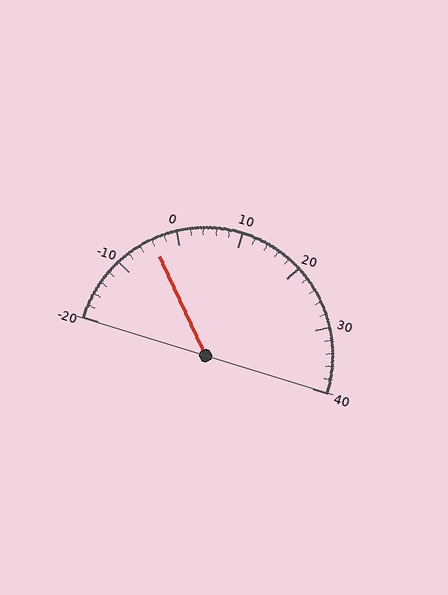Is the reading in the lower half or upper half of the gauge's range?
The reading is in the lower half of the range (-20 to 40).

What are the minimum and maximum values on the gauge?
The gauge ranges from -20 to 40.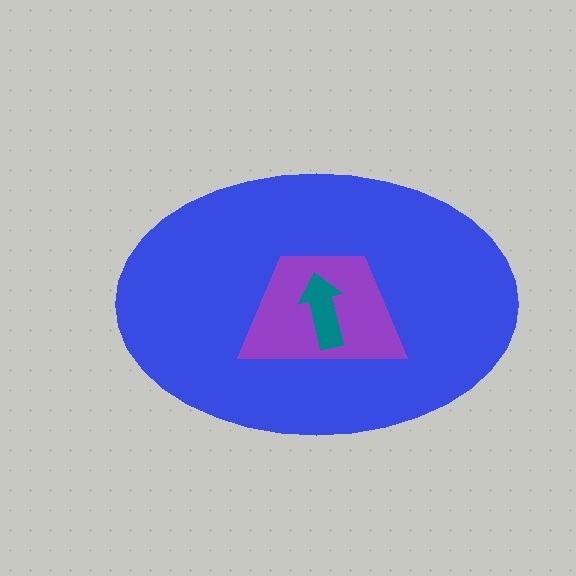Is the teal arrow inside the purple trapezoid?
Yes.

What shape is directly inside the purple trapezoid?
The teal arrow.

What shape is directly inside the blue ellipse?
The purple trapezoid.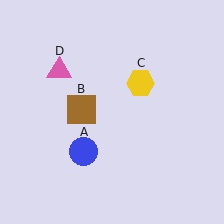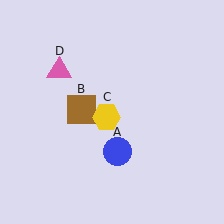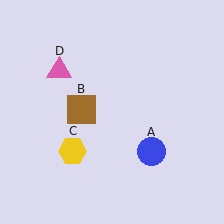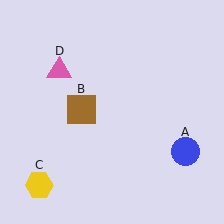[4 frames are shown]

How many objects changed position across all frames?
2 objects changed position: blue circle (object A), yellow hexagon (object C).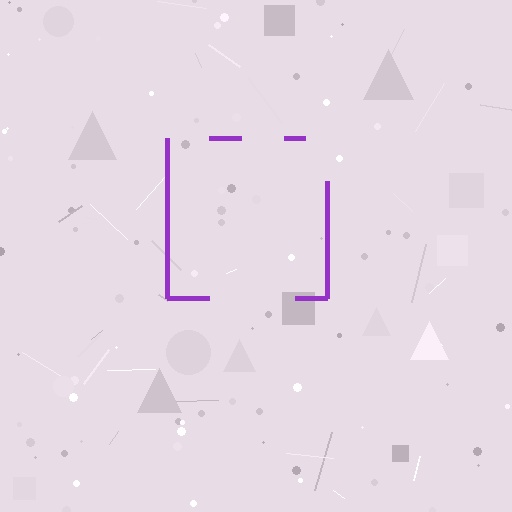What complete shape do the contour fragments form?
The contour fragments form a square.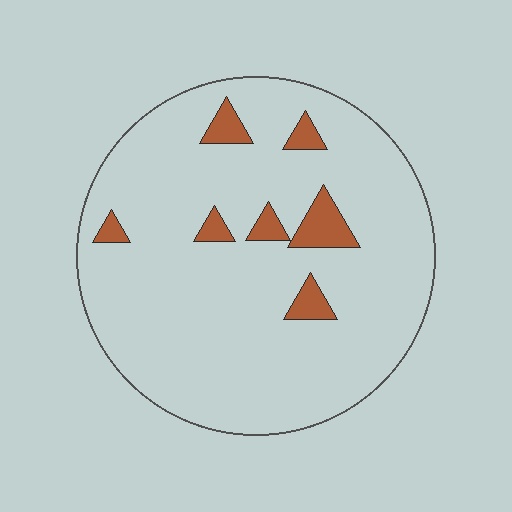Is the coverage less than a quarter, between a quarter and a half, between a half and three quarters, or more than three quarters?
Less than a quarter.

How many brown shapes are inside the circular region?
7.